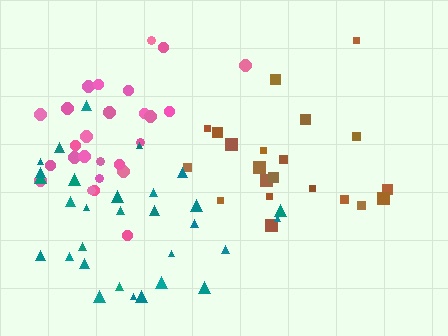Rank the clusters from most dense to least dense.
brown, pink, teal.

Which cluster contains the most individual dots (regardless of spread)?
Teal (30).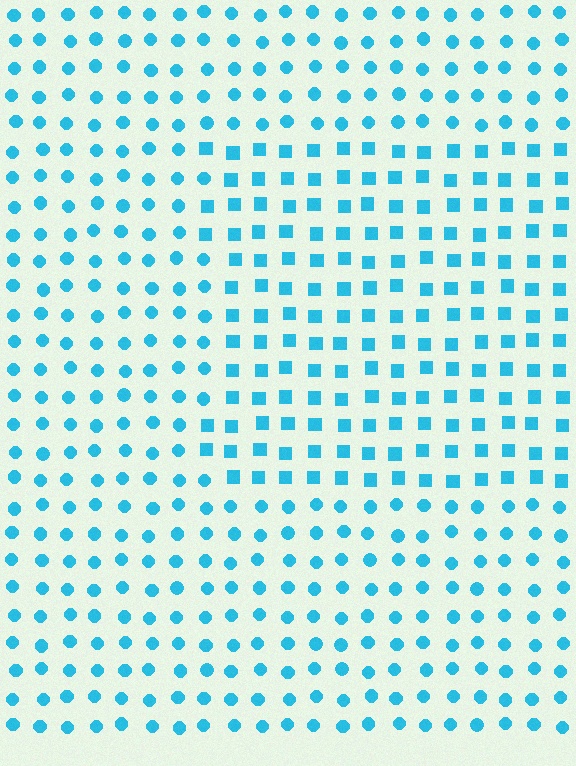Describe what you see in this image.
The image is filled with small cyan elements arranged in a uniform grid. A rectangle-shaped region contains squares, while the surrounding area contains circles. The boundary is defined purely by the change in element shape.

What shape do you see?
I see a rectangle.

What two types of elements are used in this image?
The image uses squares inside the rectangle region and circles outside it.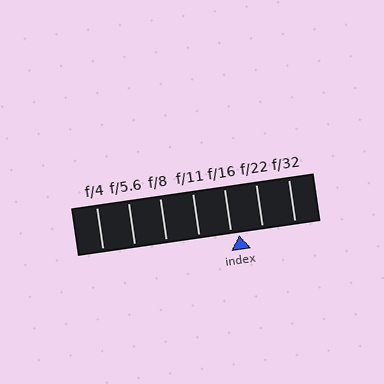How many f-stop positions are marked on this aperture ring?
There are 7 f-stop positions marked.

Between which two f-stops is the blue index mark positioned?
The index mark is between f/16 and f/22.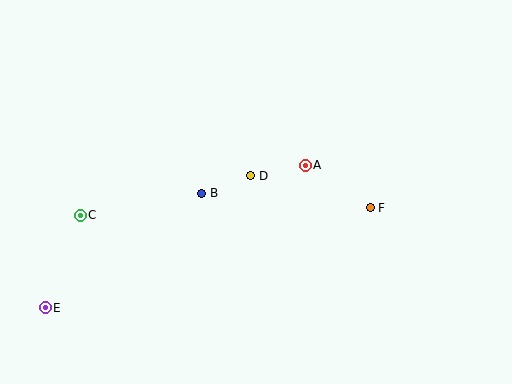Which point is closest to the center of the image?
Point D at (251, 176) is closest to the center.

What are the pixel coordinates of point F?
Point F is at (370, 208).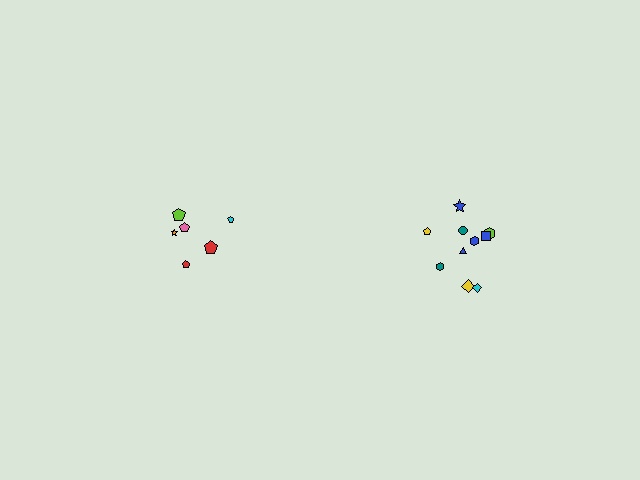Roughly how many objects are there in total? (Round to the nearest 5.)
Roughly 15 objects in total.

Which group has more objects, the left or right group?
The right group.